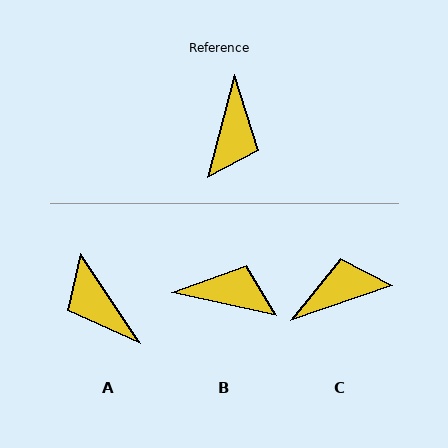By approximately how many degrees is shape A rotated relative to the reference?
Approximately 131 degrees clockwise.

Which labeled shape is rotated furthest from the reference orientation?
A, about 131 degrees away.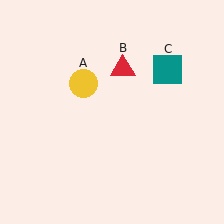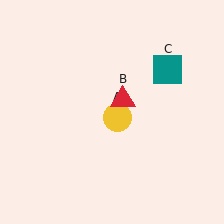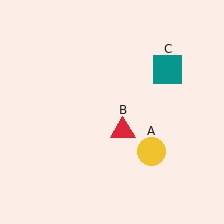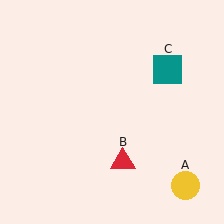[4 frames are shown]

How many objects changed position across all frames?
2 objects changed position: yellow circle (object A), red triangle (object B).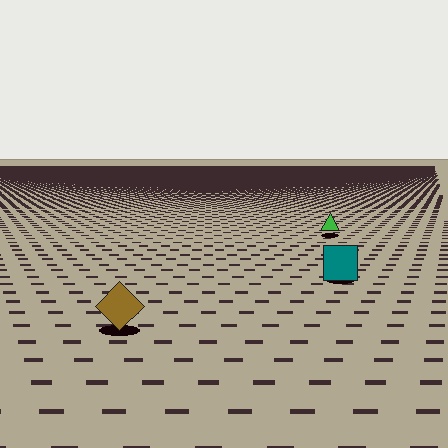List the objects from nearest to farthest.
From nearest to farthest: the brown diamond, the teal square, the green triangle.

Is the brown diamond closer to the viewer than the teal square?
Yes. The brown diamond is closer — you can tell from the texture gradient: the ground texture is coarser near it.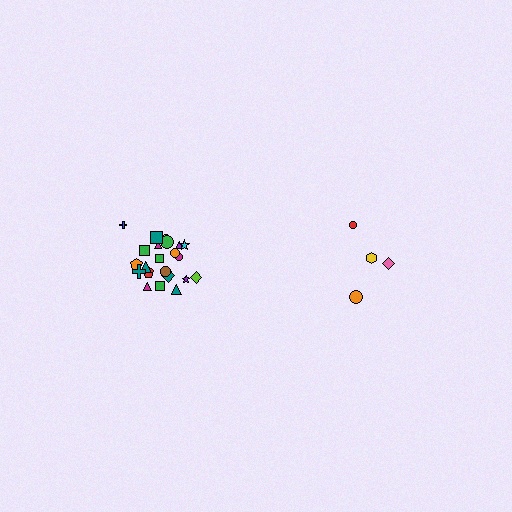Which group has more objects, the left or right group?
The left group.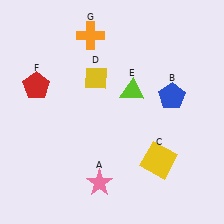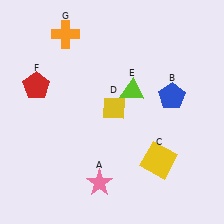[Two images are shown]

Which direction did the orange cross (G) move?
The orange cross (G) moved left.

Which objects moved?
The objects that moved are: the yellow diamond (D), the orange cross (G).